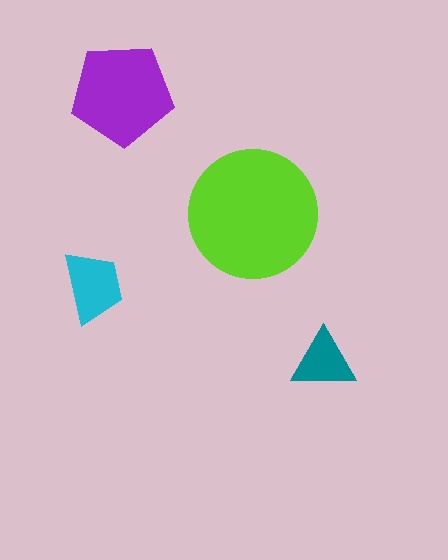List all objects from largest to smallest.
The lime circle, the purple pentagon, the cyan trapezoid, the teal triangle.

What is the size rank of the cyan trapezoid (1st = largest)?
3rd.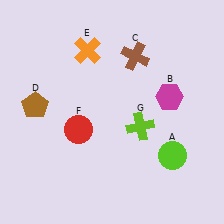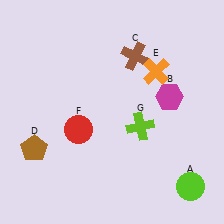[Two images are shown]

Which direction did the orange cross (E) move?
The orange cross (E) moved right.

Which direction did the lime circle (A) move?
The lime circle (A) moved down.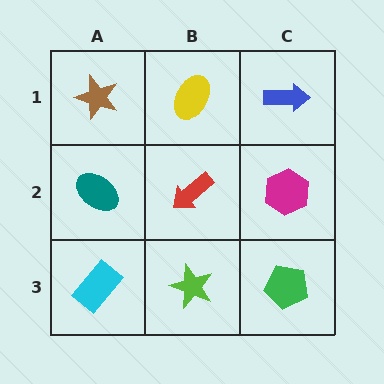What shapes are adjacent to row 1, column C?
A magenta hexagon (row 2, column C), a yellow ellipse (row 1, column B).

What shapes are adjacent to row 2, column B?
A yellow ellipse (row 1, column B), a lime star (row 3, column B), a teal ellipse (row 2, column A), a magenta hexagon (row 2, column C).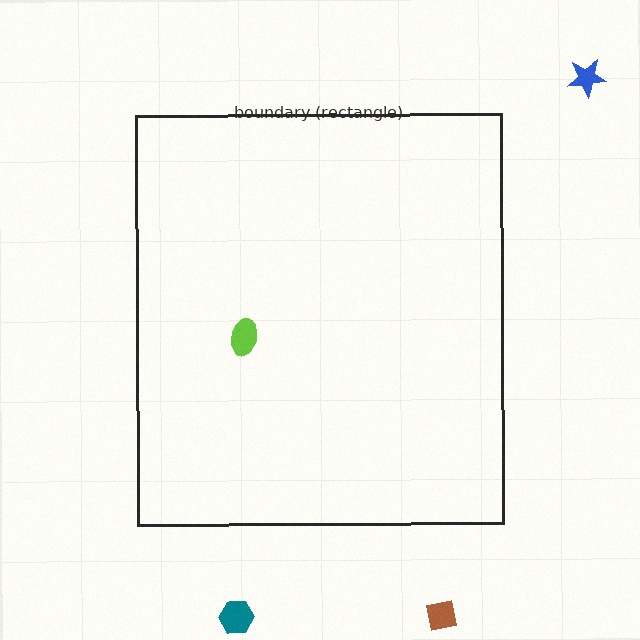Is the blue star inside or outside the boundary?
Outside.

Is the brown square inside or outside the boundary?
Outside.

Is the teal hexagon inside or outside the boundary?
Outside.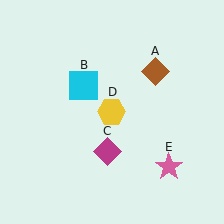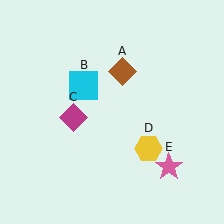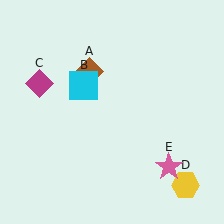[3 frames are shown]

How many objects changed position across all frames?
3 objects changed position: brown diamond (object A), magenta diamond (object C), yellow hexagon (object D).